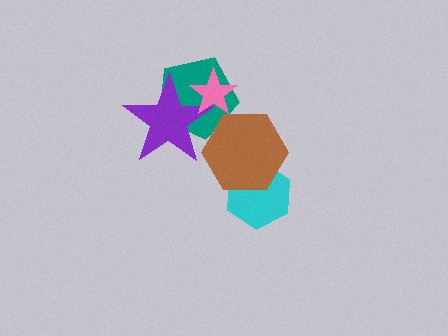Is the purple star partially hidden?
Yes, it is partially covered by another shape.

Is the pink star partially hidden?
No, no other shape covers it.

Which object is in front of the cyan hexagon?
The brown hexagon is in front of the cyan hexagon.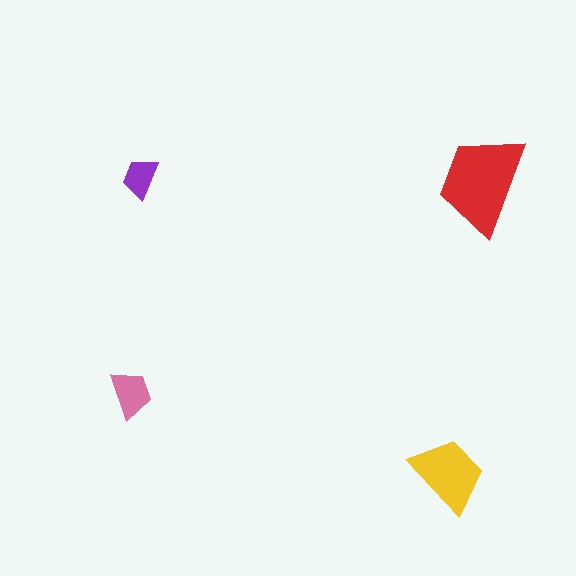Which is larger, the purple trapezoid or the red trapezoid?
The red one.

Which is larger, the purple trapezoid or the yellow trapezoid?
The yellow one.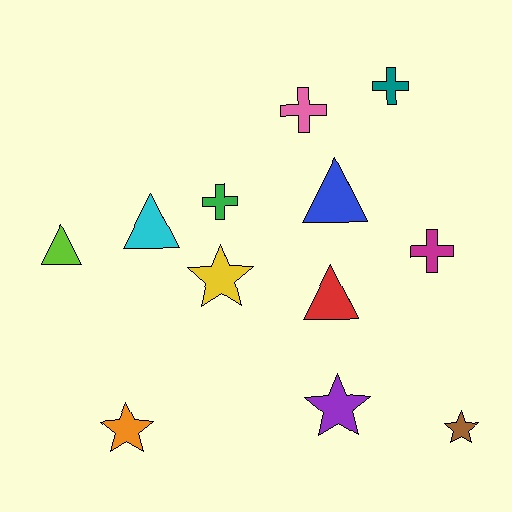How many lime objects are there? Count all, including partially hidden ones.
There is 1 lime object.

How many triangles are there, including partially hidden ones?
There are 4 triangles.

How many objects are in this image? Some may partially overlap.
There are 12 objects.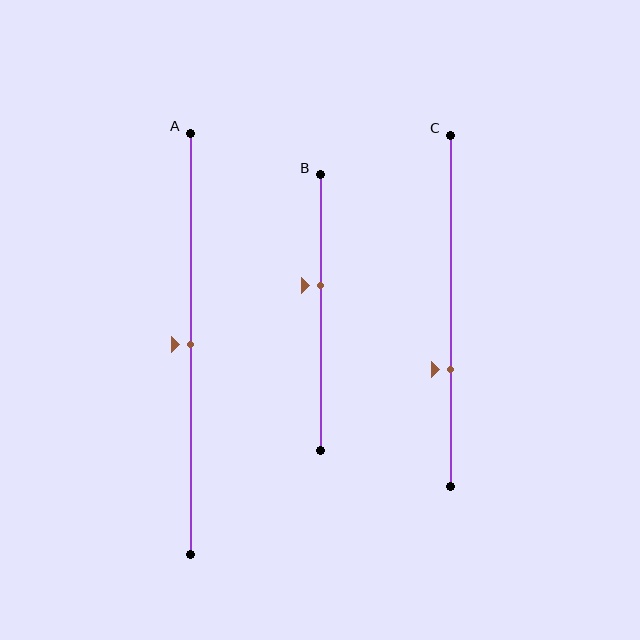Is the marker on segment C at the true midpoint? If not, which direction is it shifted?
No, the marker on segment C is shifted downward by about 17% of the segment length.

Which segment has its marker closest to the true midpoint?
Segment A has its marker closest to the true midpoint.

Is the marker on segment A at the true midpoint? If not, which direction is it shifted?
Yes, the marker on segment A is at the true midpoint.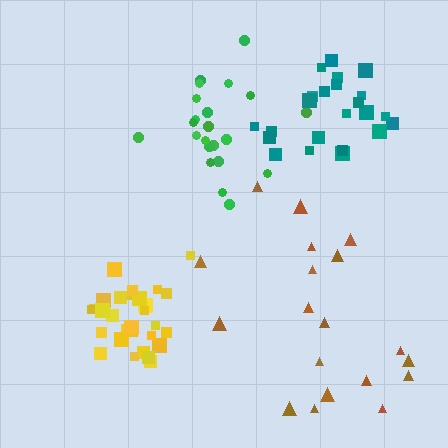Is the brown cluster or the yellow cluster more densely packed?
Yellow.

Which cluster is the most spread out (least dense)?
Brown.